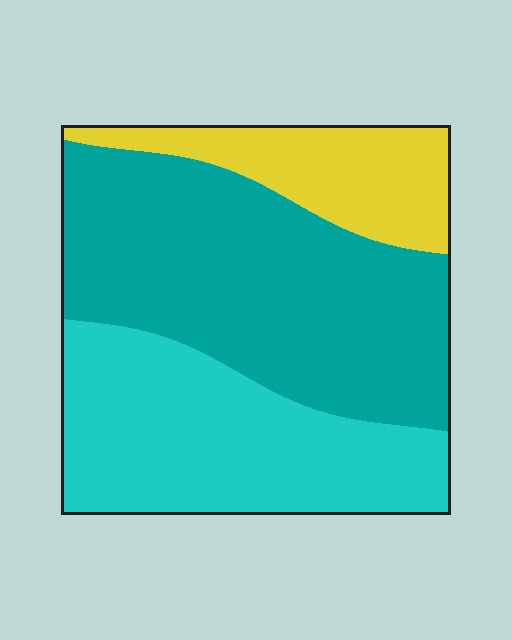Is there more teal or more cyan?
Teal.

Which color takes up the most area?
Teal, at roughly 50%.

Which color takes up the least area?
Yellow, at roughly 15%.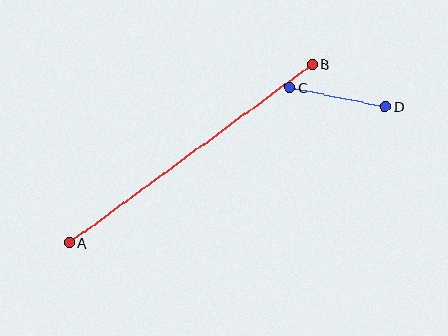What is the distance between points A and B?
The distance is approximately 301 pixels.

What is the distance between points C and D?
The distance is approximately 97 pixels.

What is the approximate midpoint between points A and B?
The midpoint is at approximately (191, 154) pixels.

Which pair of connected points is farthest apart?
Points A and B are farthest apart.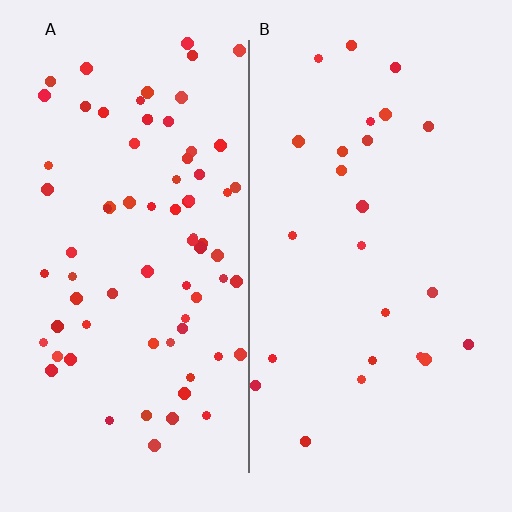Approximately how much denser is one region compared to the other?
Approximately 3.0× — region A over region B.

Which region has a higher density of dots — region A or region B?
A (the left).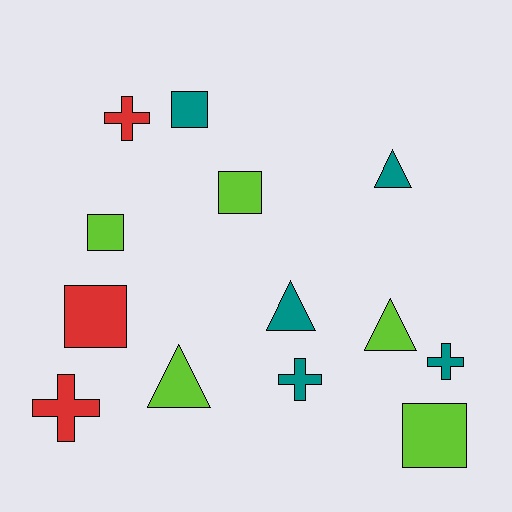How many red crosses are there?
There are 2 red crosses.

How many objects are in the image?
There are 13 objects.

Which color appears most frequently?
Teal, with 5 objects.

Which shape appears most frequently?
Square, with 5 objects.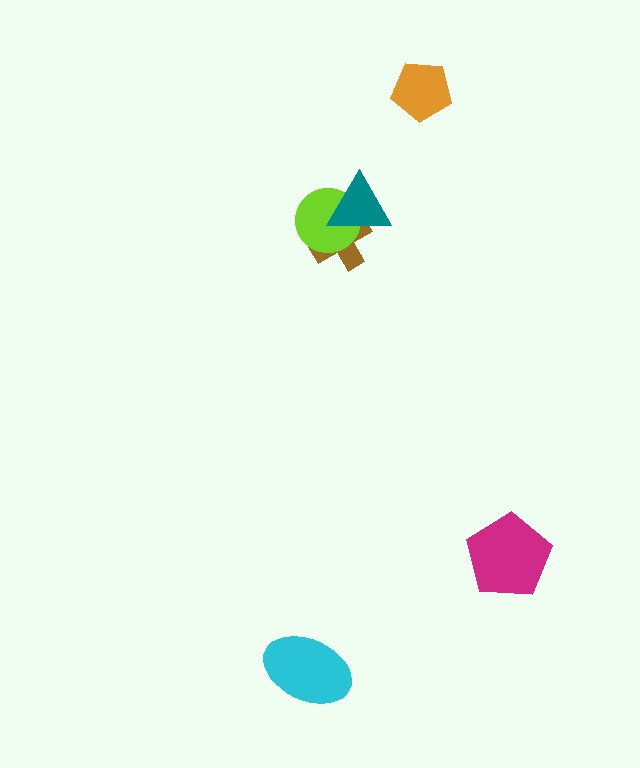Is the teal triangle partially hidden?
No, no other shape covers it.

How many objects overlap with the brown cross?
2 objects overlap with the brown cross.